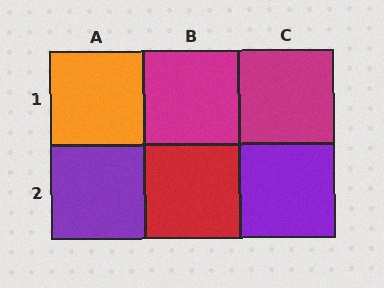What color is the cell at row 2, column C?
Purple.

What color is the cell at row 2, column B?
Red.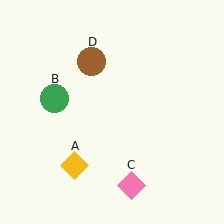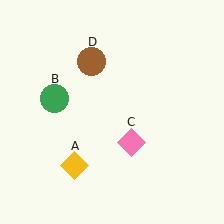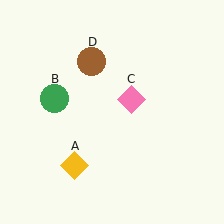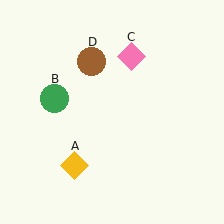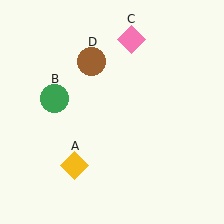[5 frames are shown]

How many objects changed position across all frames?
1 object changed position: pink diamond (object C).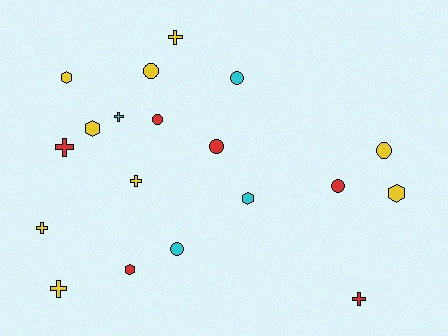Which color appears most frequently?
Yellow, with 9 objects.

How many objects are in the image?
There are 19 objects.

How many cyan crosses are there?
There is 1 cyan cross.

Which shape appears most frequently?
Circle, with 7 objects.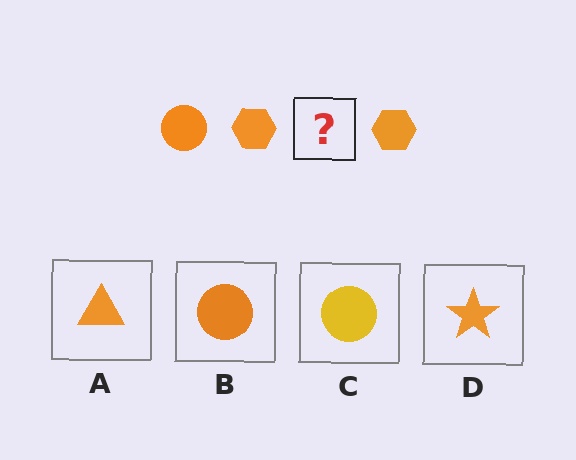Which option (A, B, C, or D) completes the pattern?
B.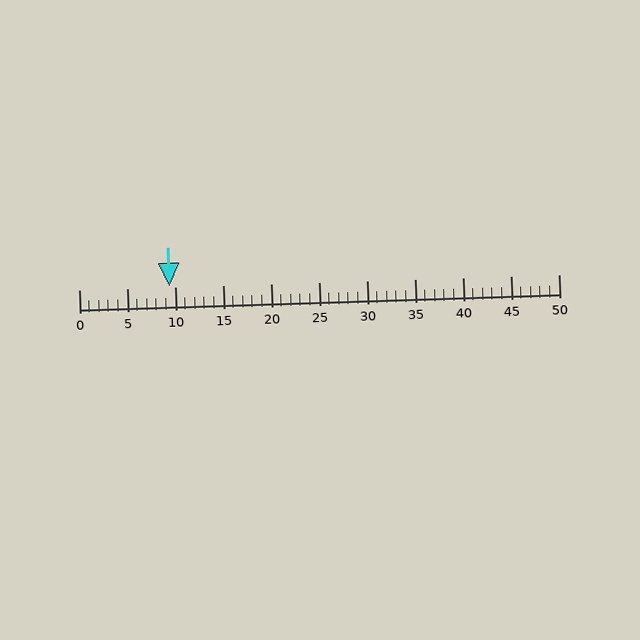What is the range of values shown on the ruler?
The ruler shows values from 0 to 50.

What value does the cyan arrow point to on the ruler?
The cyan arrow points to approximately 9.